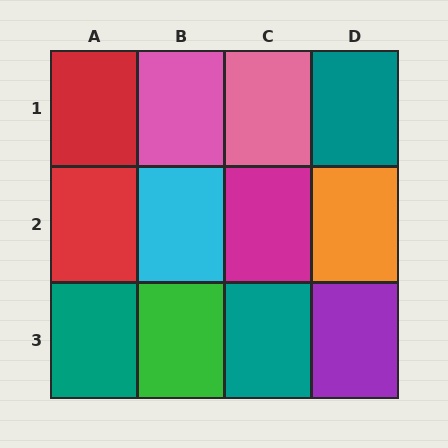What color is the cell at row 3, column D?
Purple.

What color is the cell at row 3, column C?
Teal.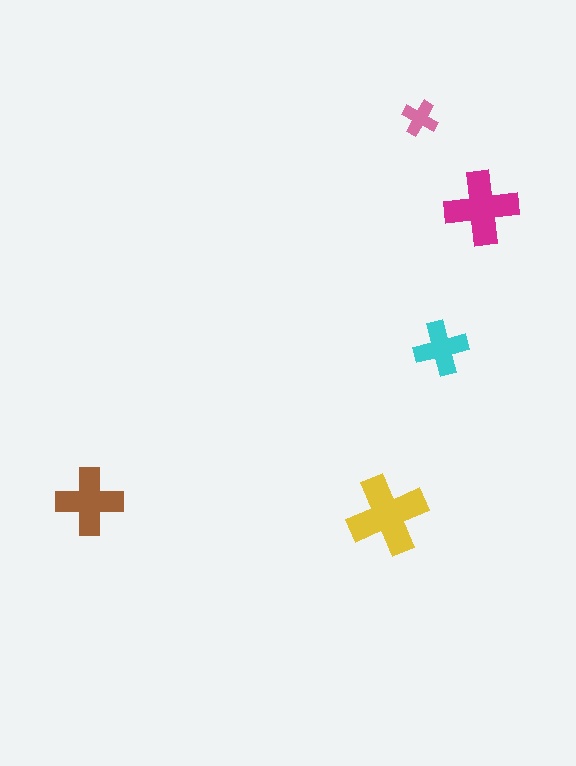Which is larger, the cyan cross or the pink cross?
The cyan one.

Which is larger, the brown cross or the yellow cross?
The yellow one.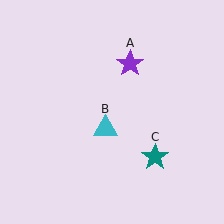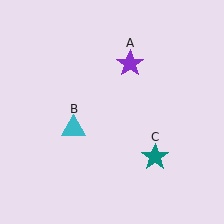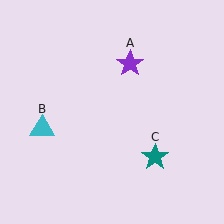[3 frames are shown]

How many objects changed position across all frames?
1 object changed position: cyan triangle (object B).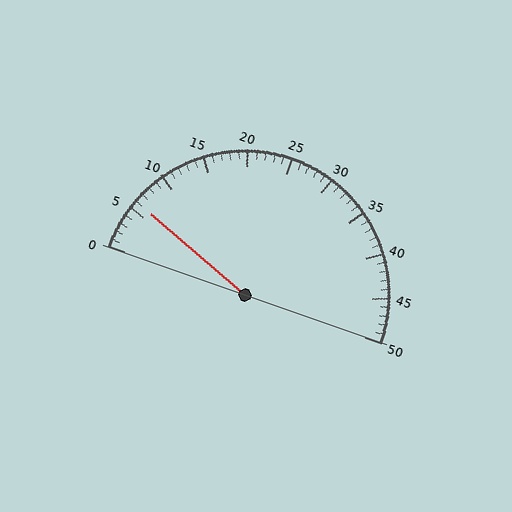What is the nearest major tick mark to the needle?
The nearest major tick mark is 5.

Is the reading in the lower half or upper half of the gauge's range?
The reading is in the lower half of the range (0 to 50).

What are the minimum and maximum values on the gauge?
The gauge ranges from 0 to 50.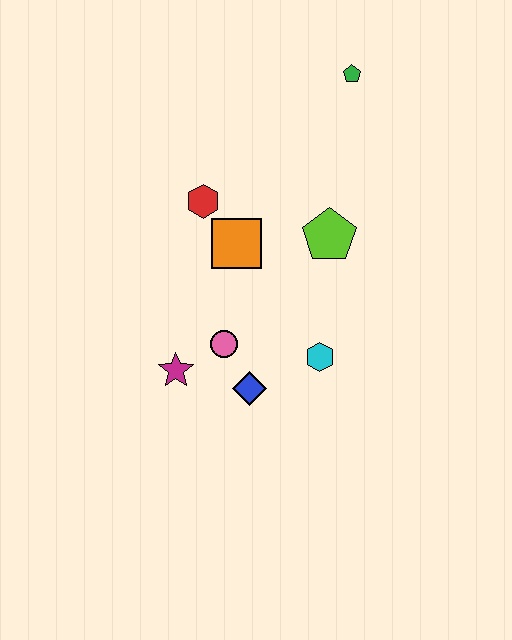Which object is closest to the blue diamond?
The pink circle is closest to the blue diamond.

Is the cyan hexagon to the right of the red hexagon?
Yes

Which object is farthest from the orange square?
The green pentagon is farthest from the orange square.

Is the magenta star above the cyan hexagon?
No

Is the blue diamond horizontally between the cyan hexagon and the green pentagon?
No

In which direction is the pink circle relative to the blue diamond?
The pink circle is above the blue diamond.